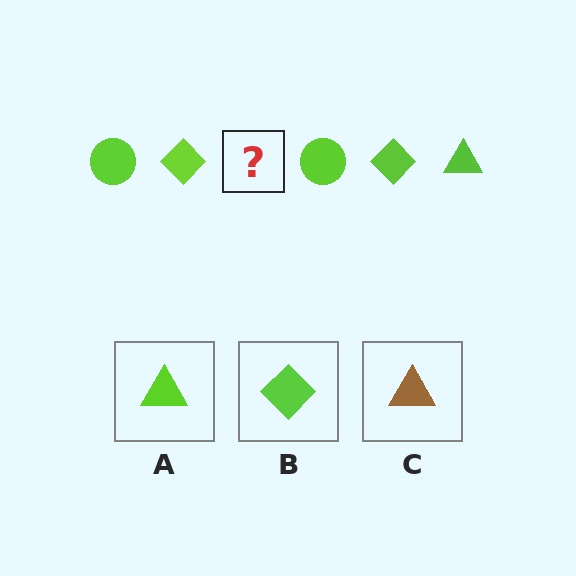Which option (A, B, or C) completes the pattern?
A.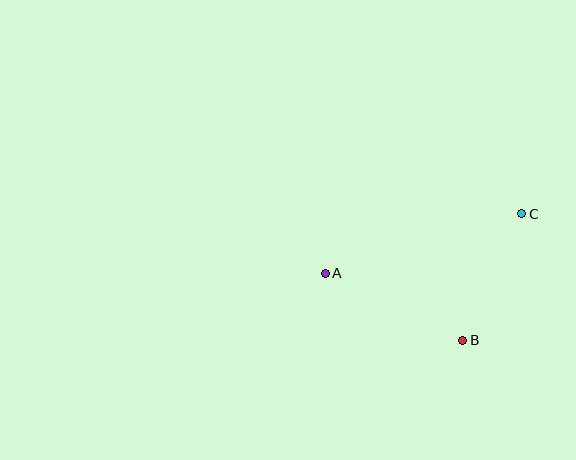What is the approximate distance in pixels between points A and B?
The distance between A and B is approximately 153 pixels.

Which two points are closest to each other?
Points B and C are closest to each other.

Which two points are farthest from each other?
Points A and C are farthest from each other.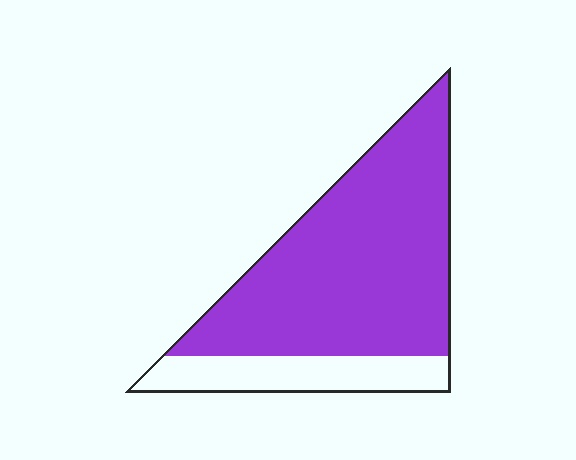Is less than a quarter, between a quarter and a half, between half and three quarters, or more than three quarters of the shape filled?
More than three quarters.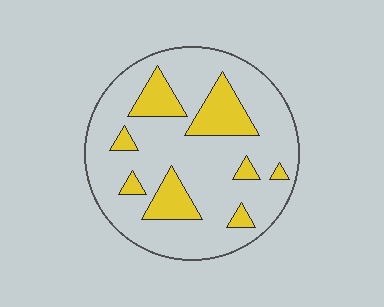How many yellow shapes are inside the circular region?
8.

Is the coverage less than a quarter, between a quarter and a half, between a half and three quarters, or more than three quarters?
Less than a quarter.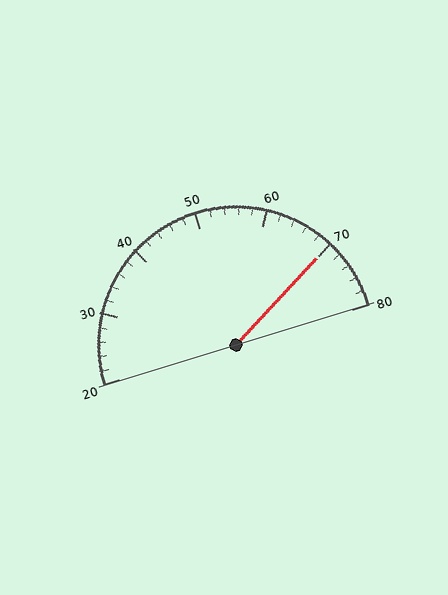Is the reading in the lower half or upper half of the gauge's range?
The reading is in the upper half of the range (20 to 80).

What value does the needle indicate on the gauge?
The needle indicates approximately 70.